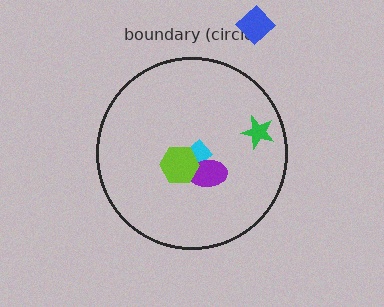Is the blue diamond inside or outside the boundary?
Outside.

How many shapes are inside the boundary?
4 inside, 1 outside.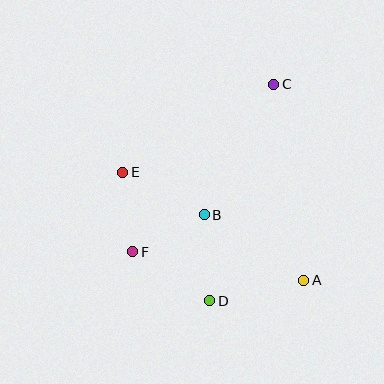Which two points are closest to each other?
Points E and F are closest to each other.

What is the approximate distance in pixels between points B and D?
The distance between B and D is approximately 86 pixels.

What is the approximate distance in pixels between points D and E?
The distance between D and E is approximately 155 pixels.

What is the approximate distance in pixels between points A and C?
The distance between A and C is approximately 198 pixels.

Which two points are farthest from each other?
Points C and D are farthest from each other.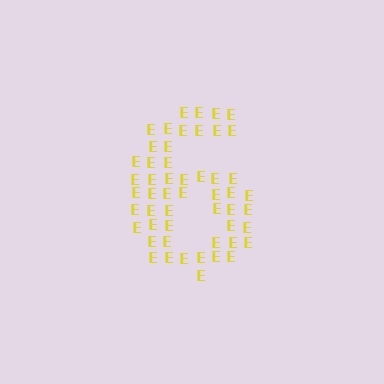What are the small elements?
The small elements are letter E's.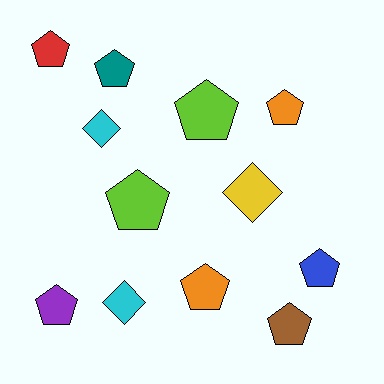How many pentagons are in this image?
There are 9 pentagons.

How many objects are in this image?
There are 12 objects.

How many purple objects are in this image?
There is 1 purple object.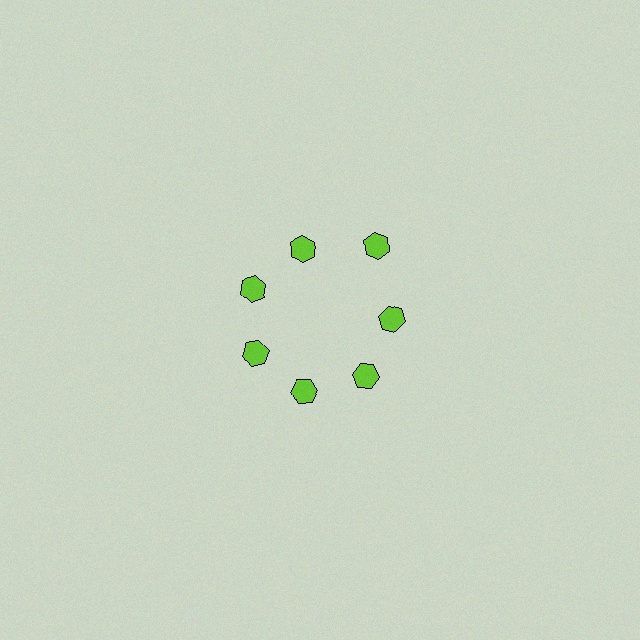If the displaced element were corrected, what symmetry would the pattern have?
It would have 7-fold rotational symmetry — the pattern would map onto itself every 51 degrees.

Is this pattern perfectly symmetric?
No. The 7 lime hexagons are arranged in a ring, but one element near the 1 o'clock position is pushed outward from the center, breaking the 7-fold rotational symmetry.